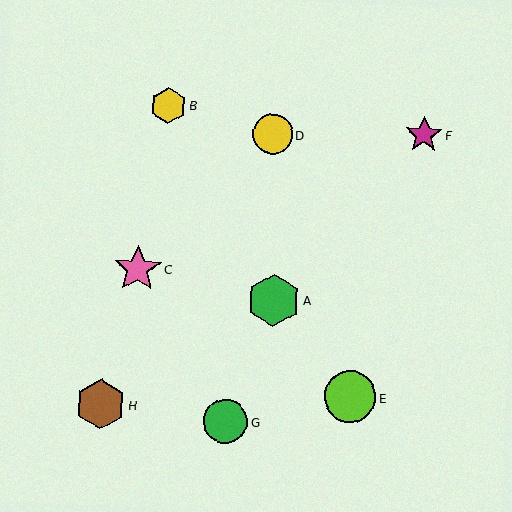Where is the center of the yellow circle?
The center of the yellow circle is at (272, 135).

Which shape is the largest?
The green hexagon (labeled A) is the largest.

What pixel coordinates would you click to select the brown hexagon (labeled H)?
Click at (101, 404) to select the brown hexagon H.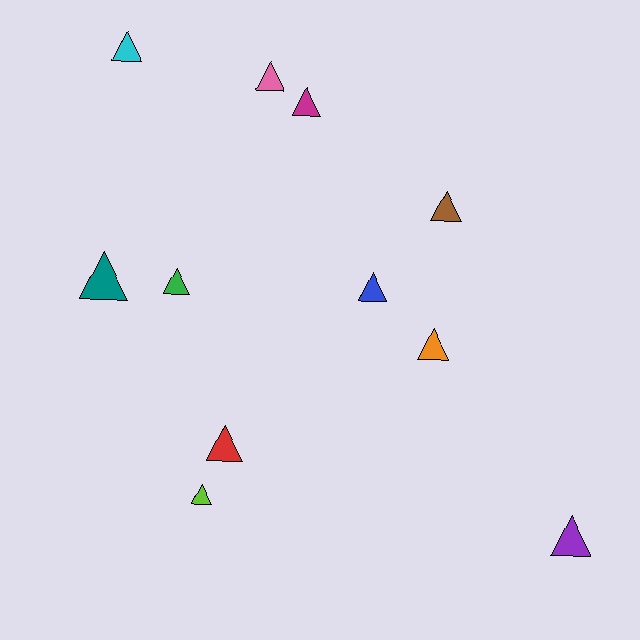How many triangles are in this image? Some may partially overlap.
There are 11 triangles.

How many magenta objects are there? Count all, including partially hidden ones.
There is 1 magenta object.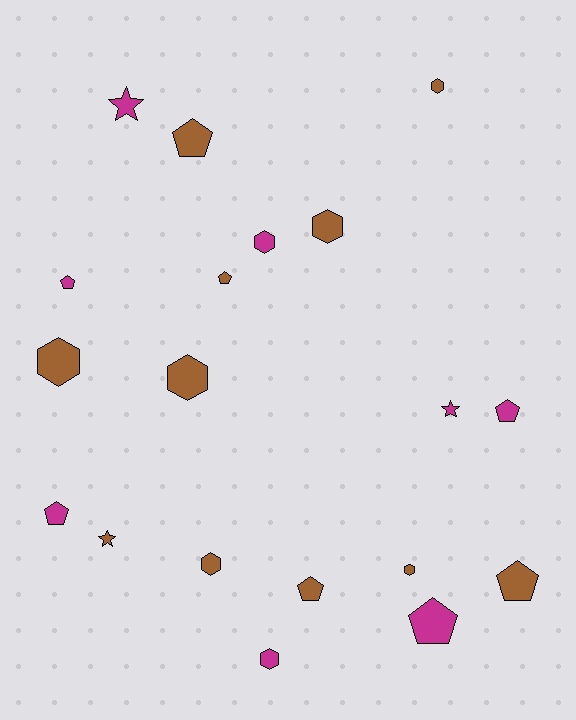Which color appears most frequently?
Brown, with 11 objects.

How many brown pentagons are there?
There are 4 brown pentagons.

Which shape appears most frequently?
Pentagon, with 8 objects.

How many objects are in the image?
There are 19 objects.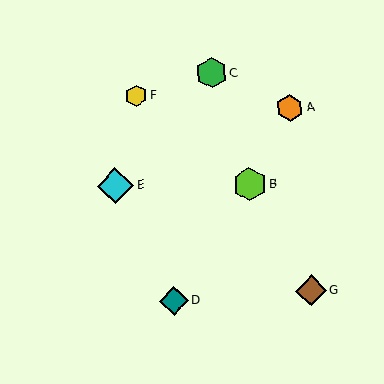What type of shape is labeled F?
Shape F is a yellow hexagon.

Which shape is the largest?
The cyan diamond (labeled E) is the largest.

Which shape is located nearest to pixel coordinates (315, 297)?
The brown diamond (labeled G) at (311, 291) is nearest to that location.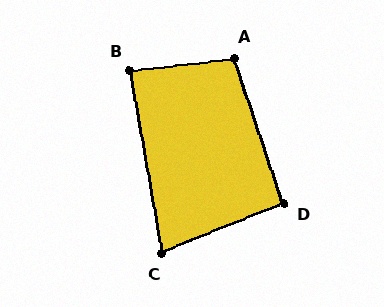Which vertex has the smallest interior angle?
C, at approximately 78 degrees.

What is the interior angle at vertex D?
Approximately 93 degrees (approximately right).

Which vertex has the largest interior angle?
A, at approximately 102 degrees.